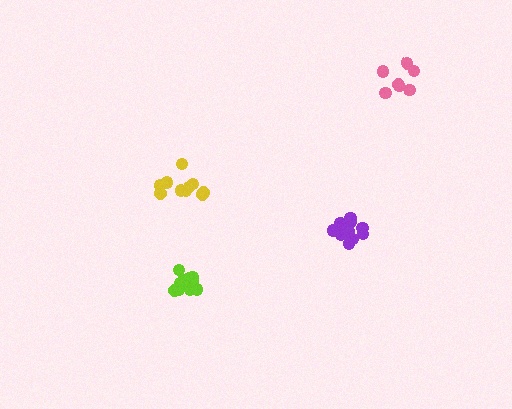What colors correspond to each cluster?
The clusters are colored: yellow, purple, pink, lime.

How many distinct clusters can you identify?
There are 4 distinct clusters.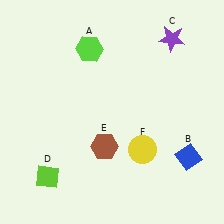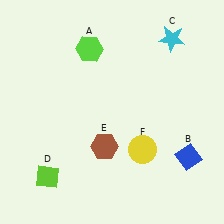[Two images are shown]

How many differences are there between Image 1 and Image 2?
There is 1 difference between the two images.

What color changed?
The star (C) changed from purple in Image 1 to cyan in Image 2.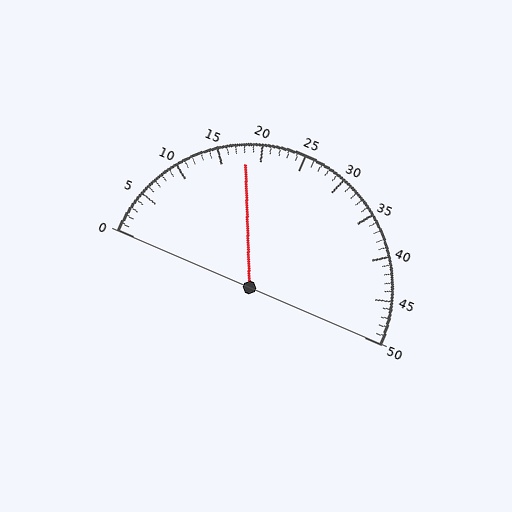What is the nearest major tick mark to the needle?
The nearest major tick mark is 20.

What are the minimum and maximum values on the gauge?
The gauge ranges from 0 to 50.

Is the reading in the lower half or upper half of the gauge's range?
The reading is in the lower half of the range (0 to 50).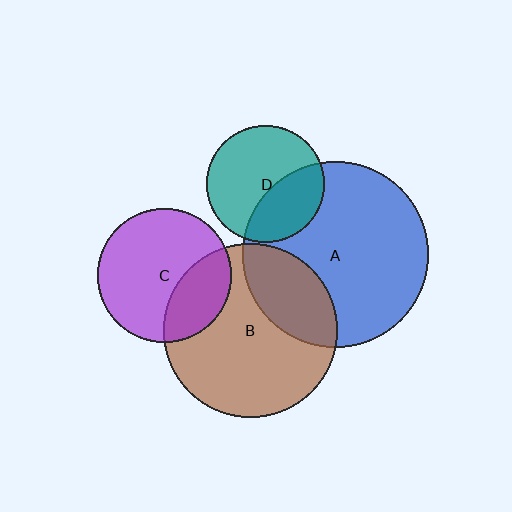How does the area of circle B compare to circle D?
Approximately 2.2 times.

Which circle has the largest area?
Circle A (blue).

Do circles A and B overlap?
Yes.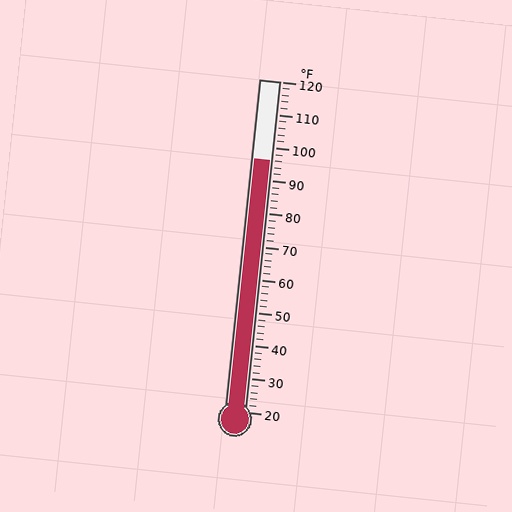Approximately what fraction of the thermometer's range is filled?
The thermometer is filled to approximately 75% of its range.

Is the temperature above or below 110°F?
The temperature is below 110°F.